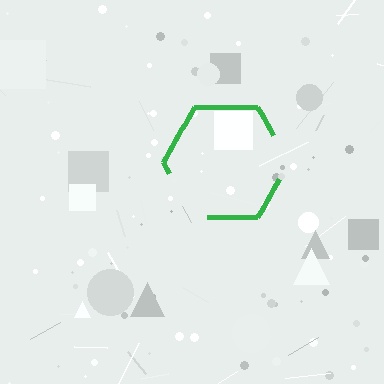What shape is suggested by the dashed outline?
The dashed outline suggests a hexagon.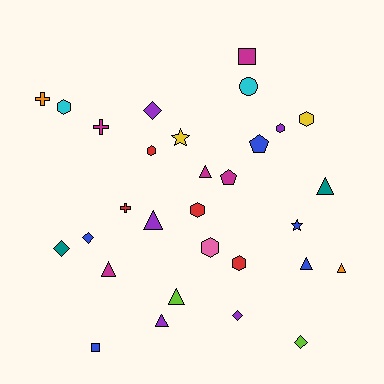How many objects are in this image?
There are 30 objects.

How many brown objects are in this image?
There are no brown objects.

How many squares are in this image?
There are 2 squares.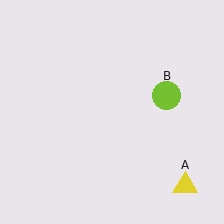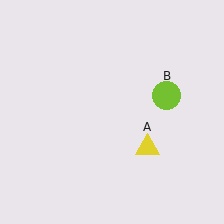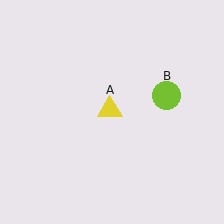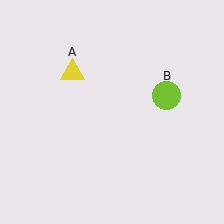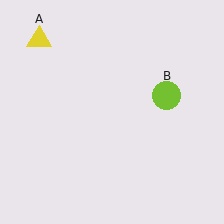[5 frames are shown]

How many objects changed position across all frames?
1 object changed position: yellow triangle (object A).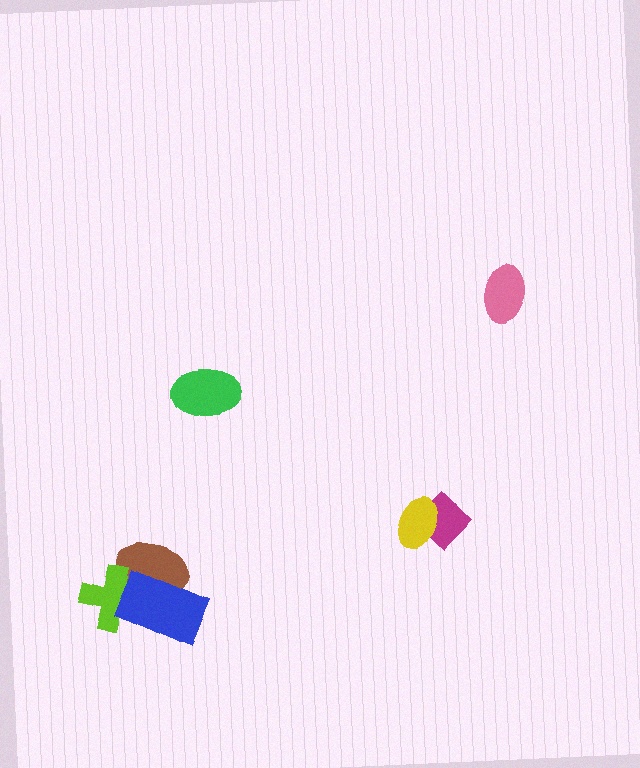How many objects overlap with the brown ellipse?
2 objects overlap with the brown ellipse.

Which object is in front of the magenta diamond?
The yellow ellipse is in front of the magenta diamond.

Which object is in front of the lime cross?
The blue rectangle is in front of the lime cross.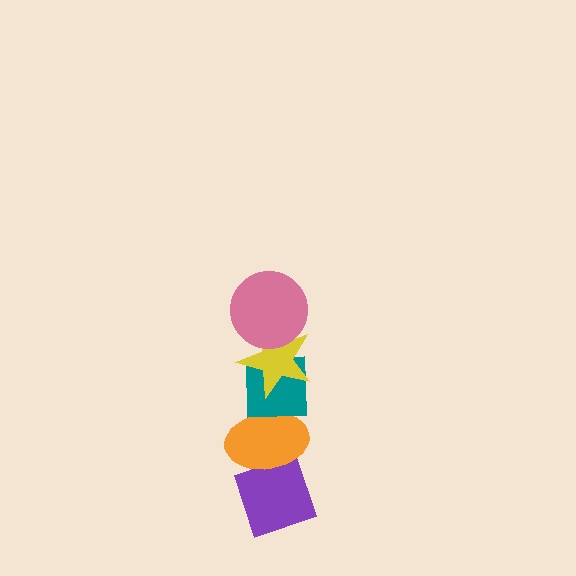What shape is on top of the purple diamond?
The orange ellipse is on top of the purple diamond.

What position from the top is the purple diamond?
The purple diamond is 5th from the top.